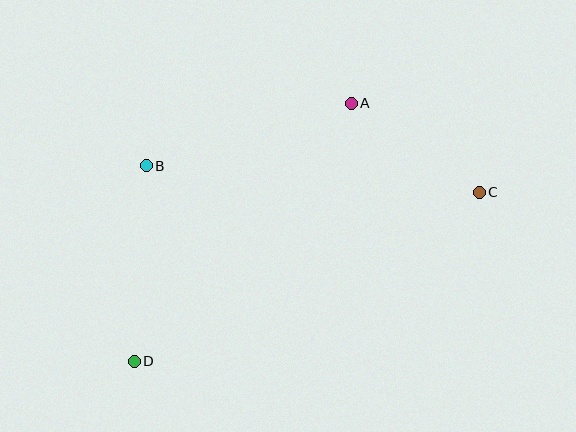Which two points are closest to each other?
Points A and C are closest to each other.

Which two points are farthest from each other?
Points C and D are farthest from each other.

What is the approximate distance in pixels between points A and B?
The distance between A and B is approximately 214 pixels.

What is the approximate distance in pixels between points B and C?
The distance between B and C is approximately 334 pixels.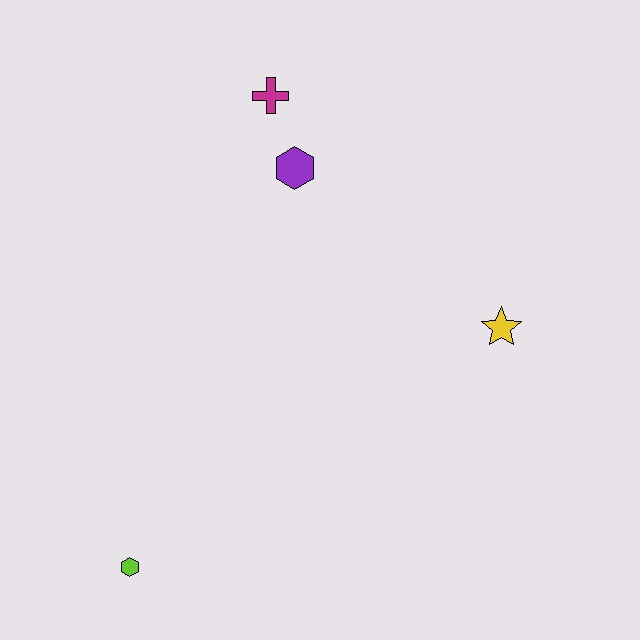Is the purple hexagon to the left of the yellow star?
Yes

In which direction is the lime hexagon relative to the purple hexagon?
The lime hexagon is below the purple hexagon.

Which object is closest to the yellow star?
The purple hexagon is closest to the yellow star.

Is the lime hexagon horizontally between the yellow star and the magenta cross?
No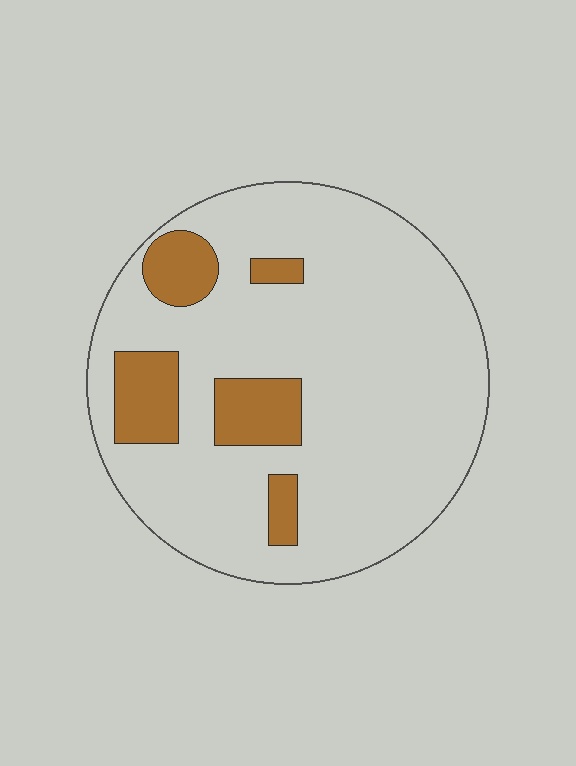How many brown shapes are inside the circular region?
5.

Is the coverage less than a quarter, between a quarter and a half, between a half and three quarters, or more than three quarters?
Less than a quarter.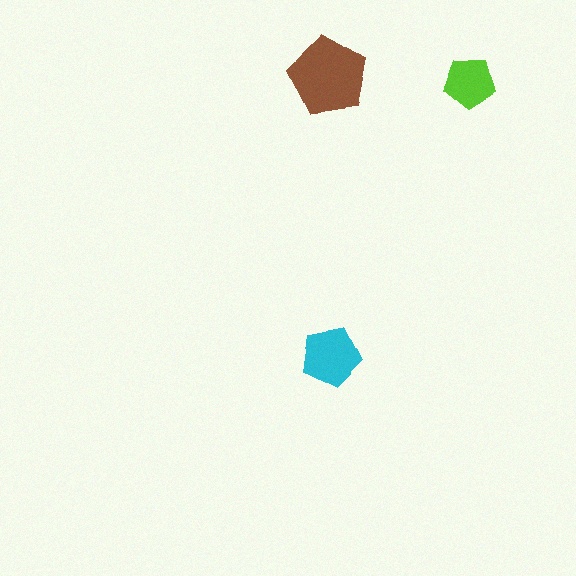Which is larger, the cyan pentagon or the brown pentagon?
The brown one.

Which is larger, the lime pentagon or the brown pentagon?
The brown one.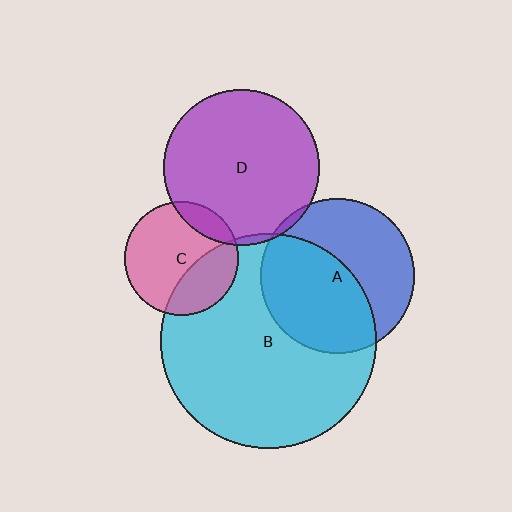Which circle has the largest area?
Circle B (cyan).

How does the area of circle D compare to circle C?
Approximately 1.9 times.